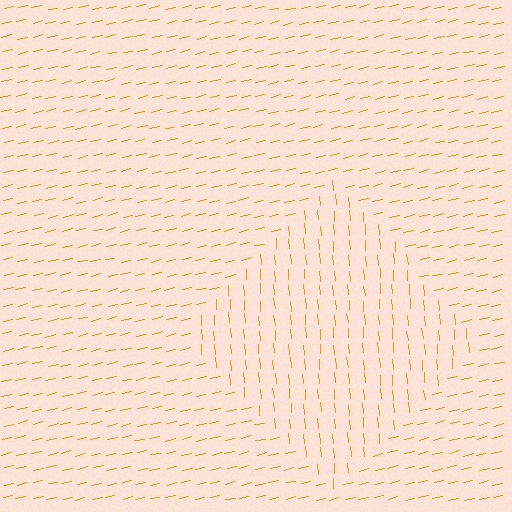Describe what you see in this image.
The image is filled with small orange line segments. A diamond region in the image has lines oriented differently from the surrounding lines, creating a visible texture boundary.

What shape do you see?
I see a diamond.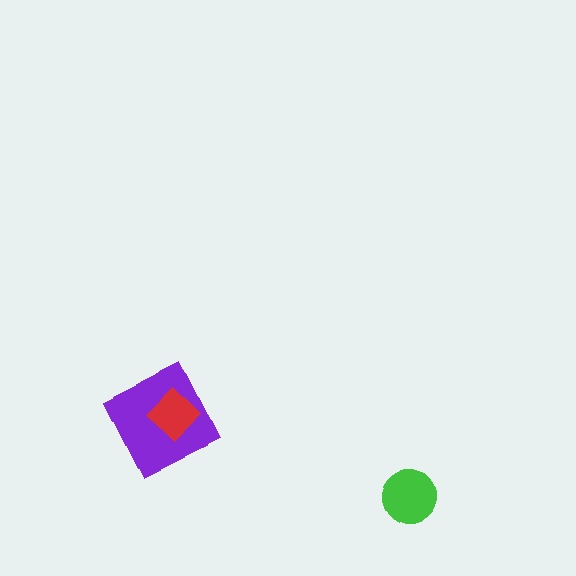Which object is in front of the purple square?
The red diamond is in front of the purple square.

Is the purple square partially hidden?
Yes, it is partially covered by another shape.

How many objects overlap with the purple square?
1 object overlaps with the purple square.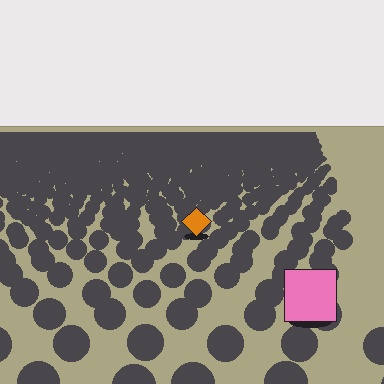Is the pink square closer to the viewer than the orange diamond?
Yes. The pink square is closer — you can tell from the texture gradient: the ground texture is coarser near it.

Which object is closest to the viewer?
The pink square is closest. The texture marks near it are larger and more spread out.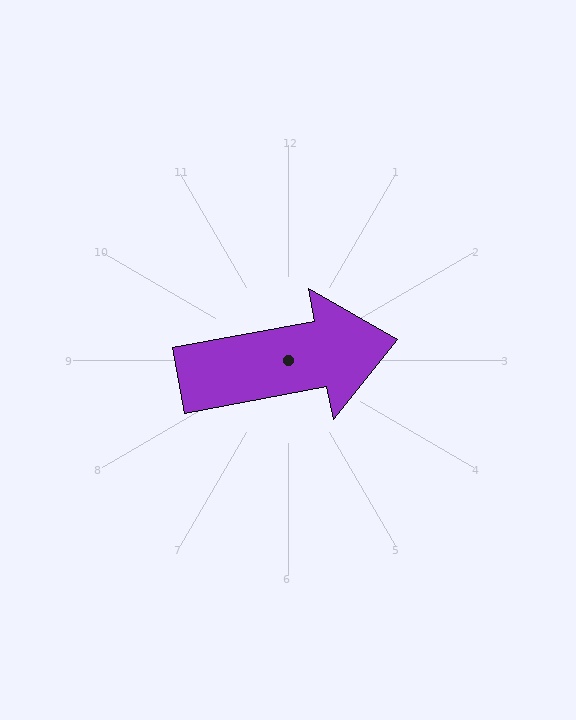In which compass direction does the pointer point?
East.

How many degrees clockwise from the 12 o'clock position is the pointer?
Approximately 79 degrees.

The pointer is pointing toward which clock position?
Roughly 3 o'clock.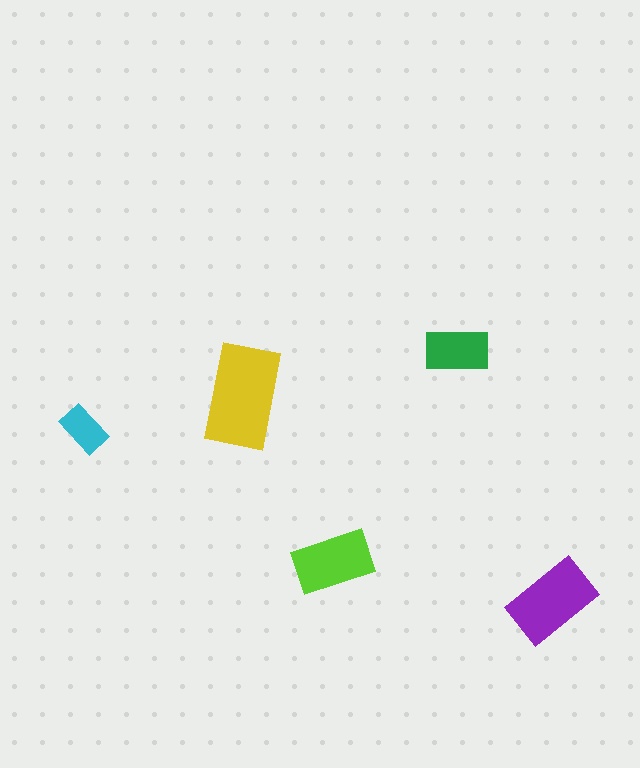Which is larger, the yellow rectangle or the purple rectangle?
The yellow one.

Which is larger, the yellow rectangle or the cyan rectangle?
The yellow one.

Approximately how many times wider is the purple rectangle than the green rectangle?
About 1.5 times wider.